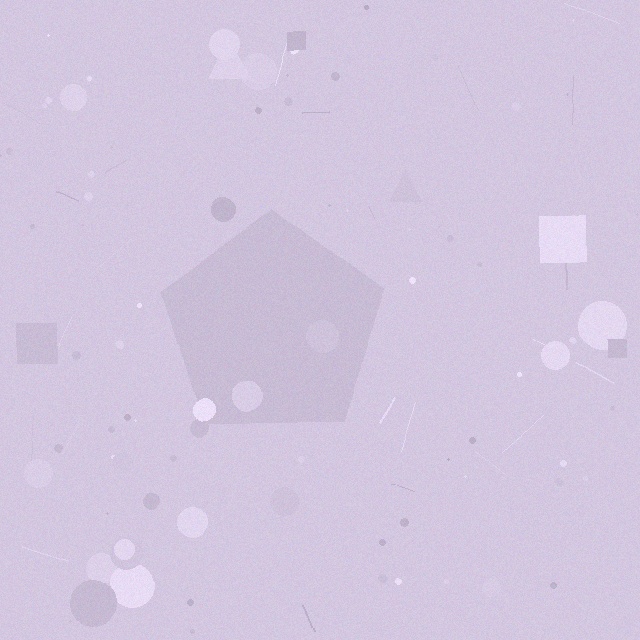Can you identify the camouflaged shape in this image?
The camouflaged shape is a pentagon.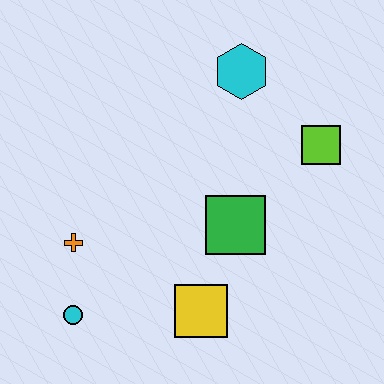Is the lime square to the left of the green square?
No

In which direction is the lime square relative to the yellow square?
The lime square is above the yellow square.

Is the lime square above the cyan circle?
Yes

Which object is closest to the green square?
The yellow square is closest to the green square.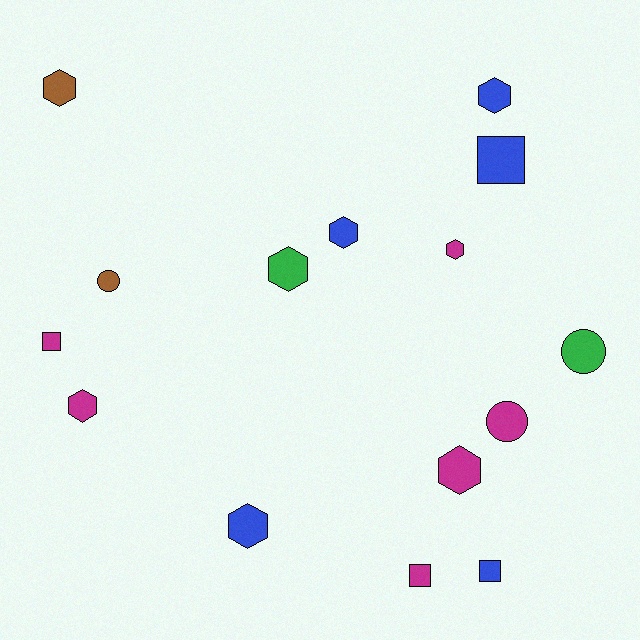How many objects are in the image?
There are 15 objects.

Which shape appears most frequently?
Hexagon, with 8 objects.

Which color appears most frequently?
Magenta, with 6 objects.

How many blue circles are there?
There are no blue circles.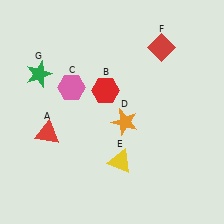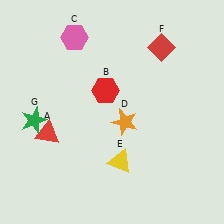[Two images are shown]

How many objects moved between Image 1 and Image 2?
2 objects moved between the two images.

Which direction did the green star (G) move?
The green star (G) moved down.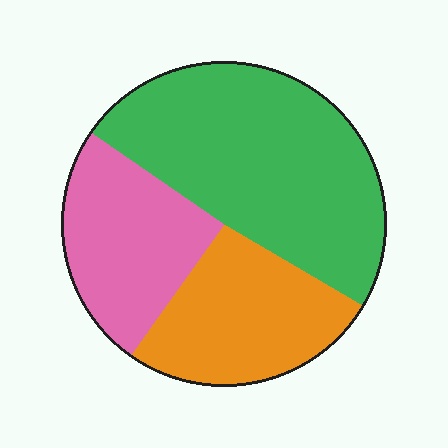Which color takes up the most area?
Green, at roughly 50%.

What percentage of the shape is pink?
Pink covers 25% of the shape.